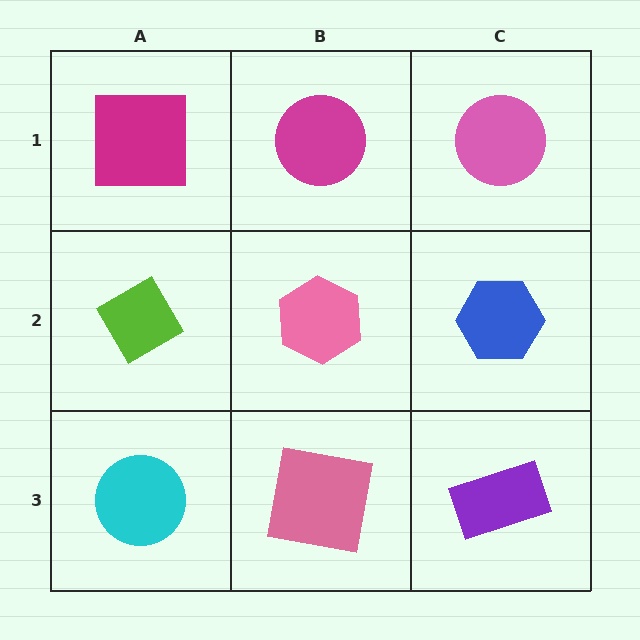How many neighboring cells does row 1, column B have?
3.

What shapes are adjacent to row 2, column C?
A pink circle (row 1, column C), a purple rectangle (row 3, column C), a pink hexagon (row 2, column B).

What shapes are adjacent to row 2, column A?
A magenta square (row 1, column A), a cyan circle (row 3, column A), a pink hexagon (row 2, column B).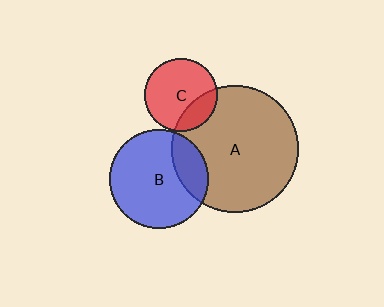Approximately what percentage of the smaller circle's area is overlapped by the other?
Approximately 20%.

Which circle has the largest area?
Circle A (brown).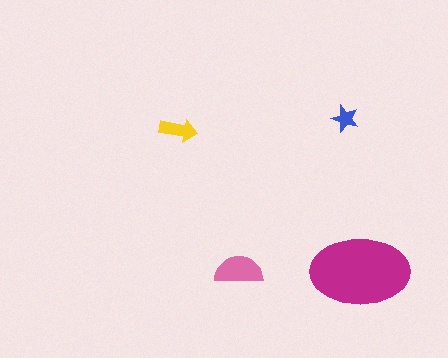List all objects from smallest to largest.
The blue star, the yellow arrow, the pink semicircle, the magenta ellipse.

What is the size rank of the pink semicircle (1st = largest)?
2nd.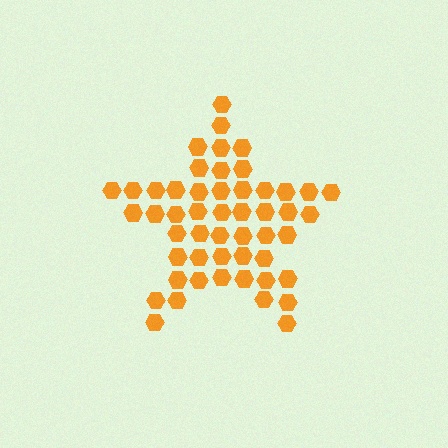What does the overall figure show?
The overall figure shows a star.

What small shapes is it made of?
It is made of small hexagons.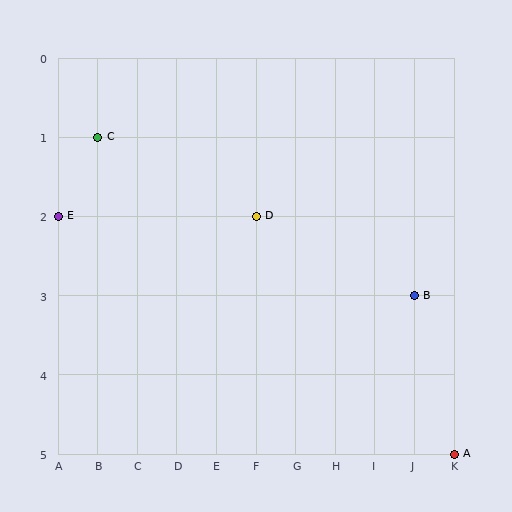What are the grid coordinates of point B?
Point B is at grid coordinates (J, 3).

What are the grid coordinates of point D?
Point D is at grid coordinates (F, 2).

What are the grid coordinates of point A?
Point A is at grid coordinates (K, 5).